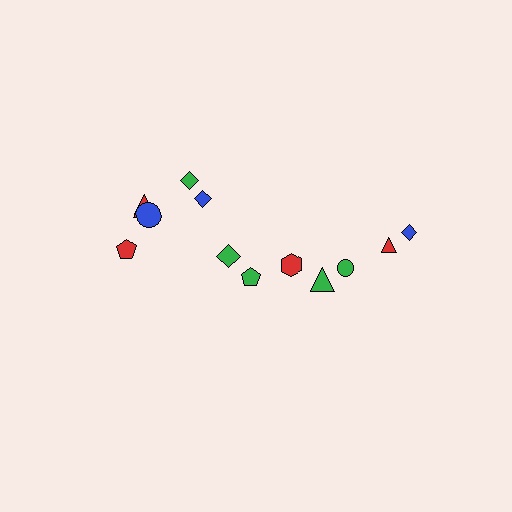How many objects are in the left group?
There are 7 objects.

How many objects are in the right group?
There are 5 objects.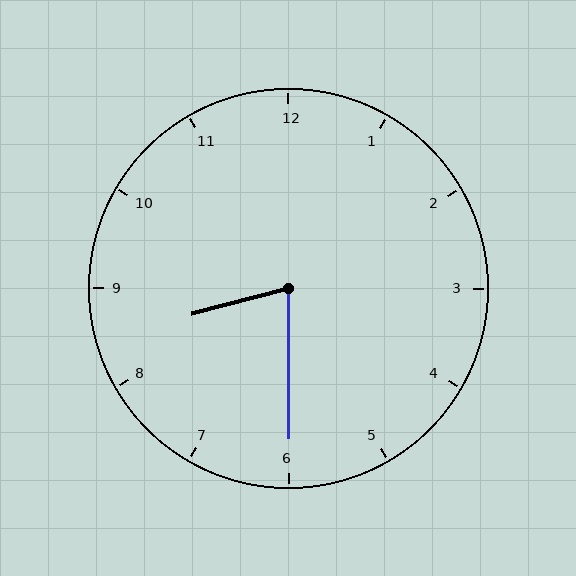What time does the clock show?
8:30.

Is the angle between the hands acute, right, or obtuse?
It is acute.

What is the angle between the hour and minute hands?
Approximately 75 degrees.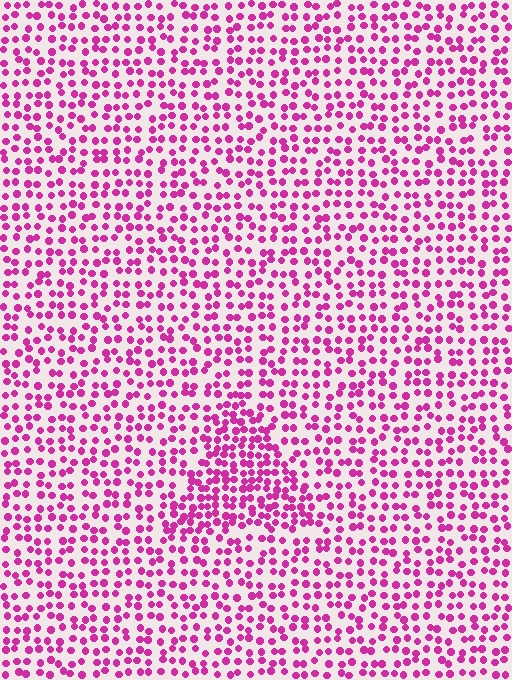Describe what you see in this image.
The image contains small magenta elements arranged at two different densities. A triangle-shaped region is visible where the elements are more densely packed than the surrounding area.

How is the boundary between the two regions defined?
The boundary is defined by a change in element density (approximately 1.7x ratio). All elements are the same color, size, and shape.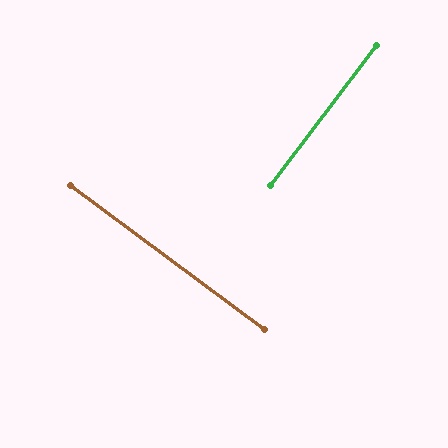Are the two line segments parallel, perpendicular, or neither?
Perpendicular — they meet at approximately 90°.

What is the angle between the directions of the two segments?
Approximately 90 degrees.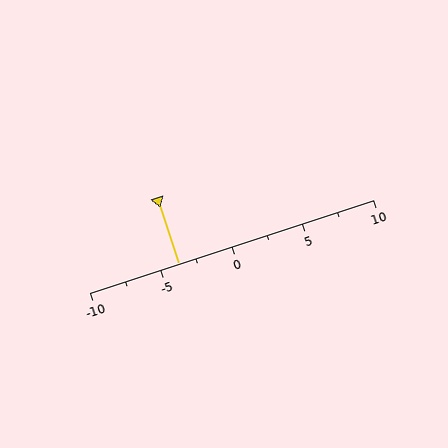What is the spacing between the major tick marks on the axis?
The major ticks are spaced 5 apart.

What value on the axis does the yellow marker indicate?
The marker indicates approximately -3.8.